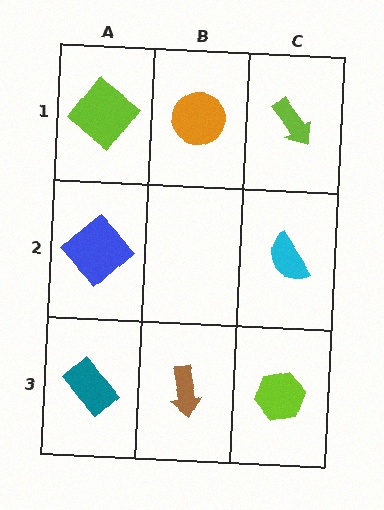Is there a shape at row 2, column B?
No, that cell is empty.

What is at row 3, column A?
A teal rectangle.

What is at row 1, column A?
A lime diamond.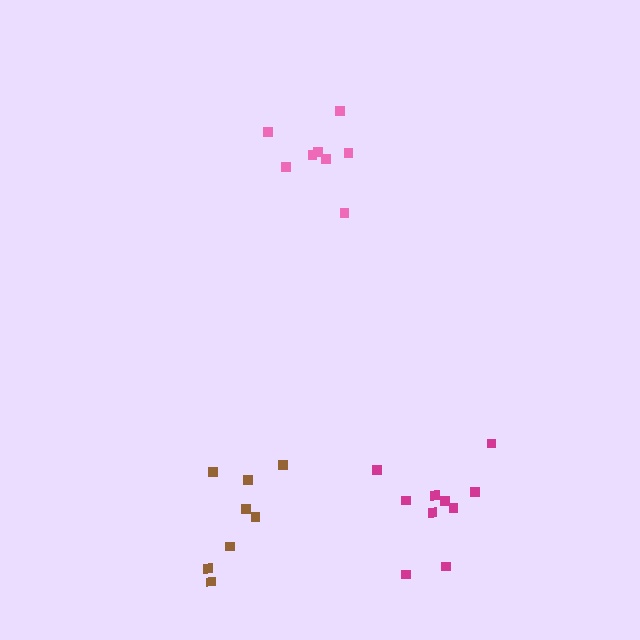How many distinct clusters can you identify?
There are 3 distinct clusters.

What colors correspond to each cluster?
The clusters are colored: brown, pink, magenta.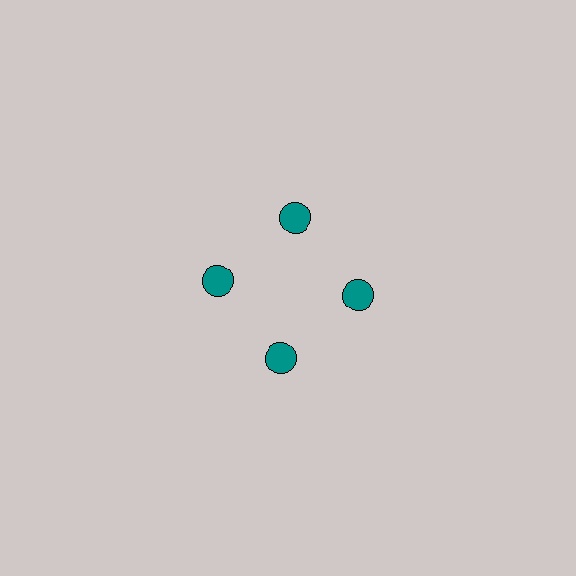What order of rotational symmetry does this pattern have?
This pattern has 4-fold rotational symmetry.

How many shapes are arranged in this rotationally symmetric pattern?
There are 4 shapes, arranged in 4 groups of 1.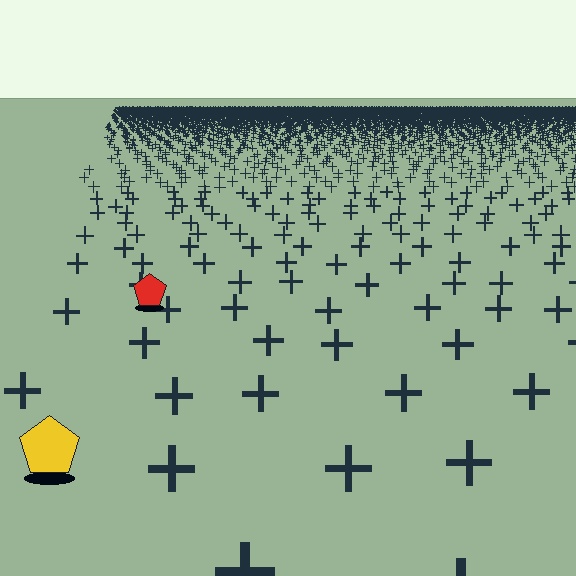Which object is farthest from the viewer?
The red pentagon is farthest from the viewer. It appears smaller and the ground texture around it is denser.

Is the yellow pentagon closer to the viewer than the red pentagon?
Yes. The yellow pentagon is closer — you can tell from the texture gradient: the ground texture is coarser near it.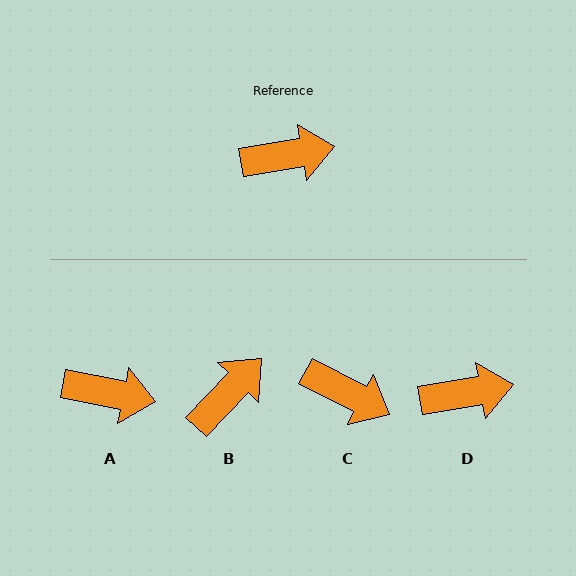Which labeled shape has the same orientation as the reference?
D.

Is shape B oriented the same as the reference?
No, it is off by about 36 degrees.